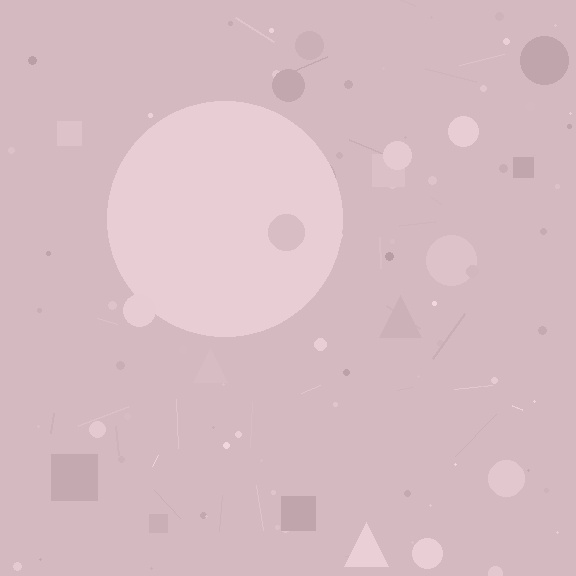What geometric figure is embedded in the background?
A circle is embedded in the background.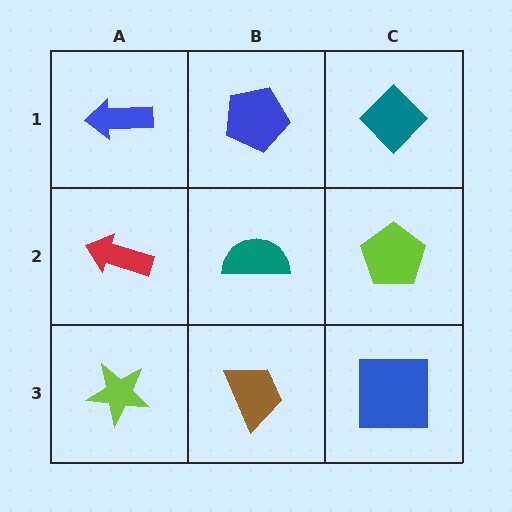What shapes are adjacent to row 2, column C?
A teal diamond (row 1, column C), a blue square (row 3, column C), a teal semicircle (row 2, column B).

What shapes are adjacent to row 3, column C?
A lime pentagon (row 2, column C), a brown trapezoid (row 3, column B).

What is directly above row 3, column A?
A red arrow.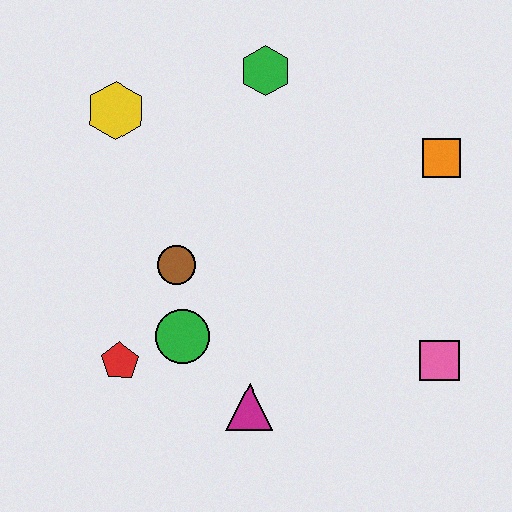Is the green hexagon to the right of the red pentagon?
Yes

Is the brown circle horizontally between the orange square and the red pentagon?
Yes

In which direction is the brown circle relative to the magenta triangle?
The brown circle is above the magenta triangle.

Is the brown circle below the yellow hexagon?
Yes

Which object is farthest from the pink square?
The yellow hexagon is farthest from the pink square.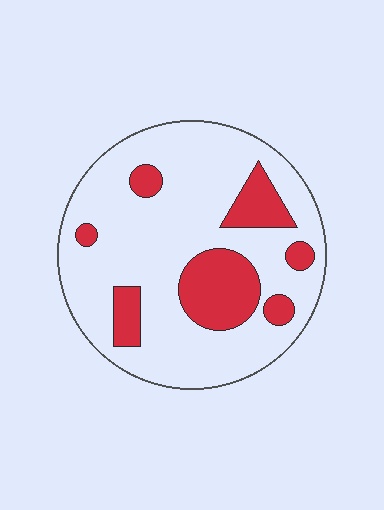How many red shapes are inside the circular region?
7.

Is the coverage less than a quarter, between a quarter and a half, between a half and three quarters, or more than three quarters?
Less than a quarter.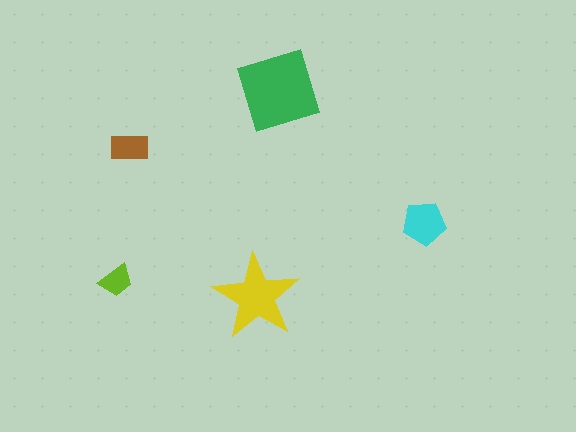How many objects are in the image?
There are 5 objects in the image.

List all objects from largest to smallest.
The green diamond, the yellow star, the cyan pentagon, the brown rectangle, the lime trapezoid.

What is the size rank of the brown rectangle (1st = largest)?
4th.